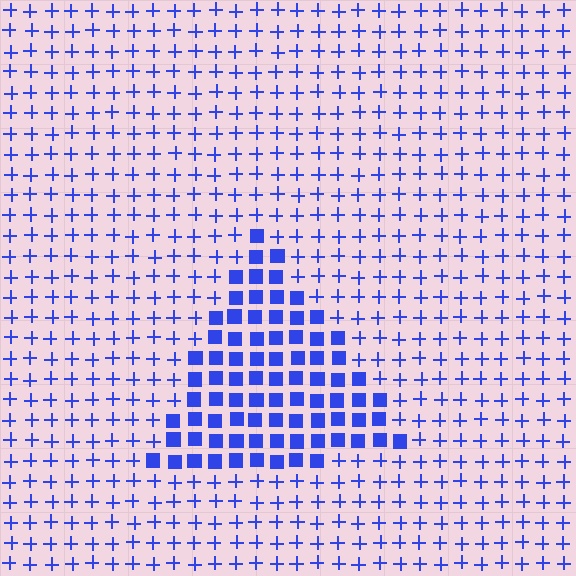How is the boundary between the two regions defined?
The boundary is defined by a change in element shape: squares inside vs. plus signs outside. All elements share the same color and spacing.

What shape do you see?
I see a triangle.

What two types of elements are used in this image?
The image uses squares inside the triangle region and plus signs outside it.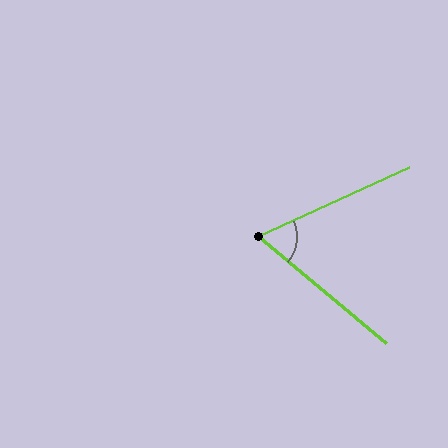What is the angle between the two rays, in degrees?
Approximately 64 degrees.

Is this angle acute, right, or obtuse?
It is acute.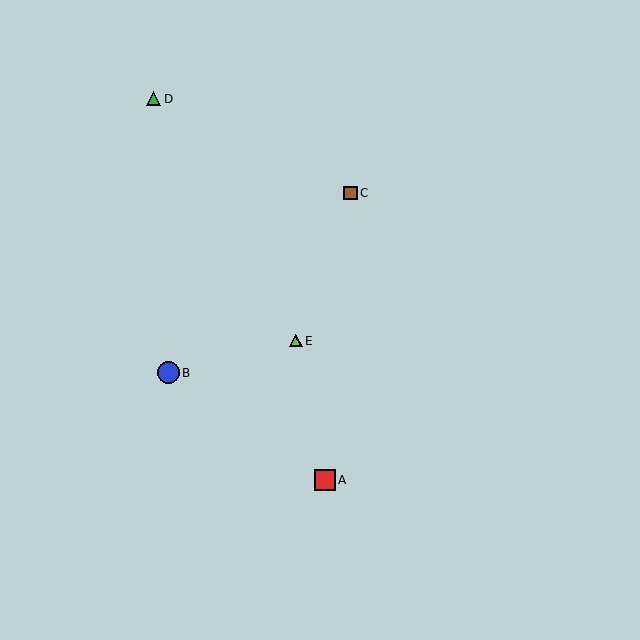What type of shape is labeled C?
Shape C is a brown square.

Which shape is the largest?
The blue circle (labeled B) is the largest.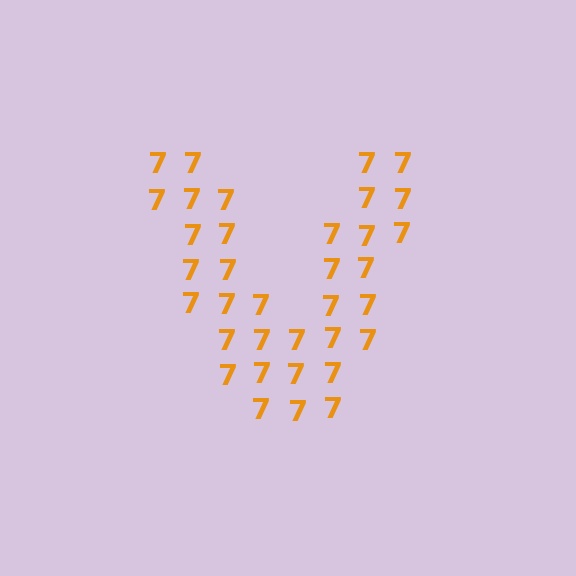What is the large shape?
The large shape is the letter V.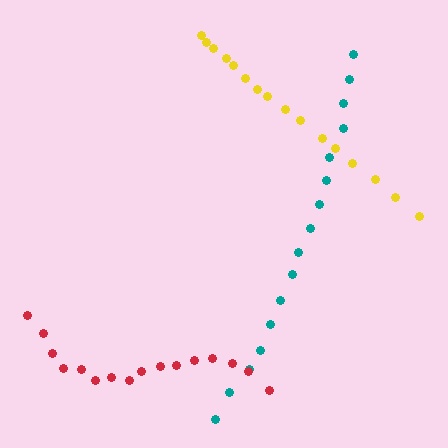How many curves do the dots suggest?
There are 3 distinct paths.